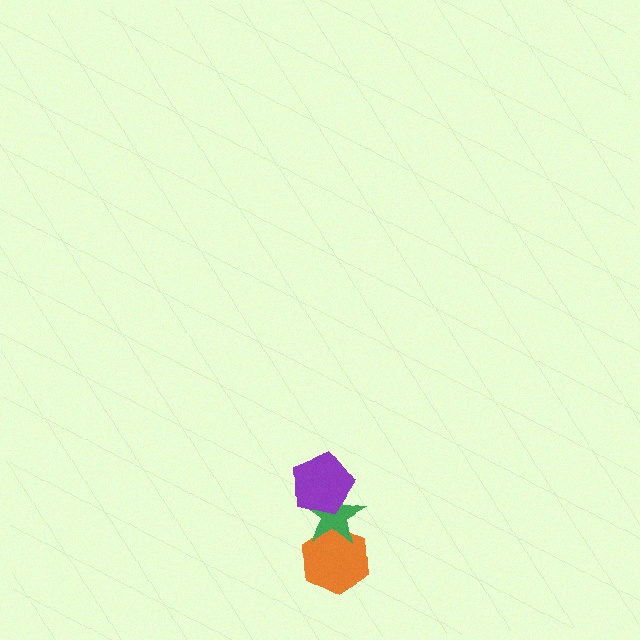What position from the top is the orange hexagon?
The orange hexagon is 3rd from the top.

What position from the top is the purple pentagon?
The purple pentagon is 1st from the top.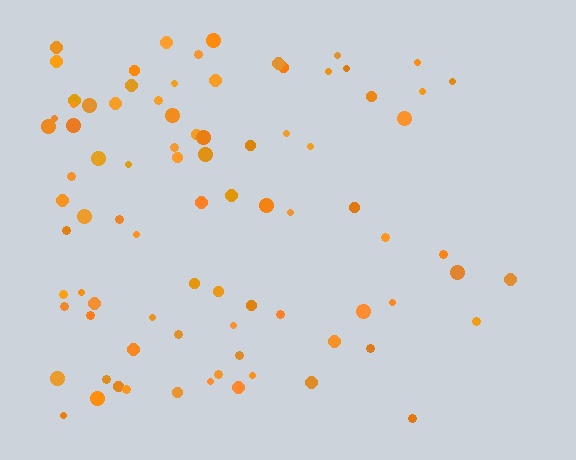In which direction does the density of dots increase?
From right to left, with the left side densest.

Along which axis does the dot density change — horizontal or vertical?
Horizontal.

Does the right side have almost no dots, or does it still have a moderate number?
Still a moderate number, just noticeably fewer than the left.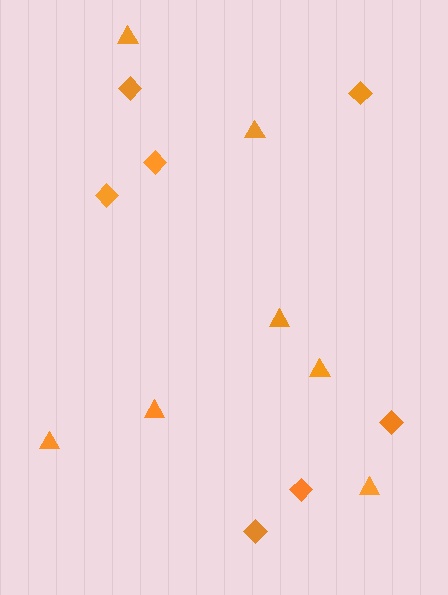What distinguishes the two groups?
There are 2 groups: one group of diamonds (7) and one group of triangles (7).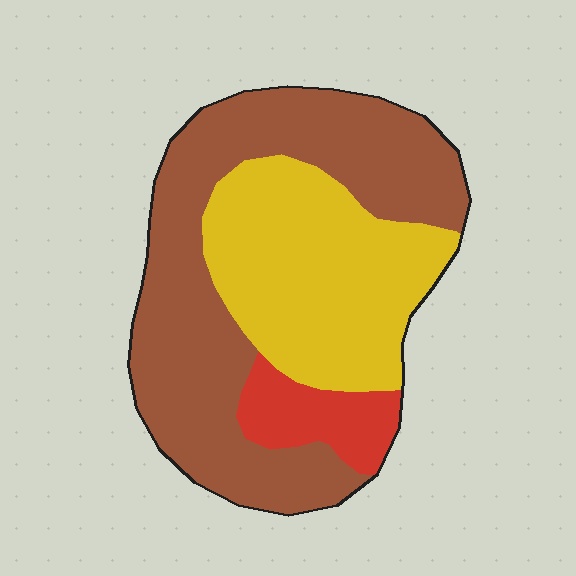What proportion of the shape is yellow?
Yellow takes up about three eighths (3/8) of the shape.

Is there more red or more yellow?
Yellow.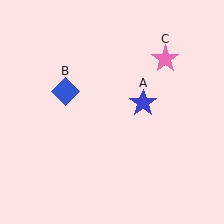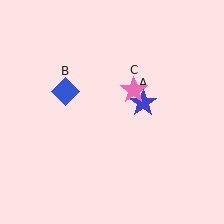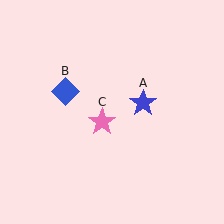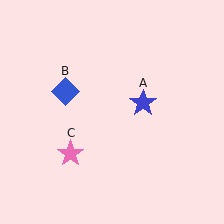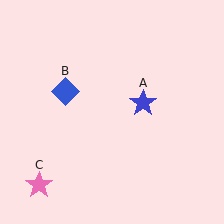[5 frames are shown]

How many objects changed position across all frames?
1 object changed position: pink star (object C).